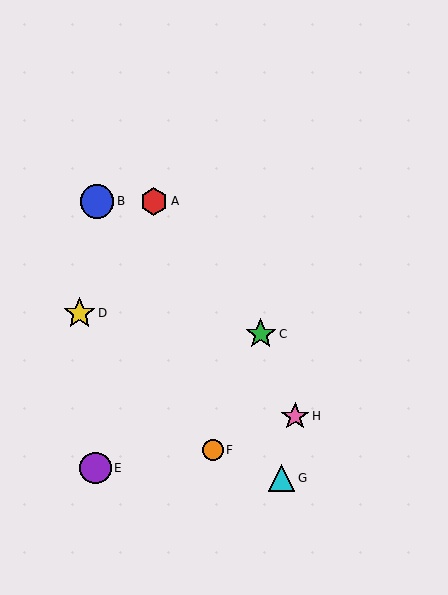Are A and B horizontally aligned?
Yes, both are at y≈201.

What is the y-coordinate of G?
Object G is at y≈478.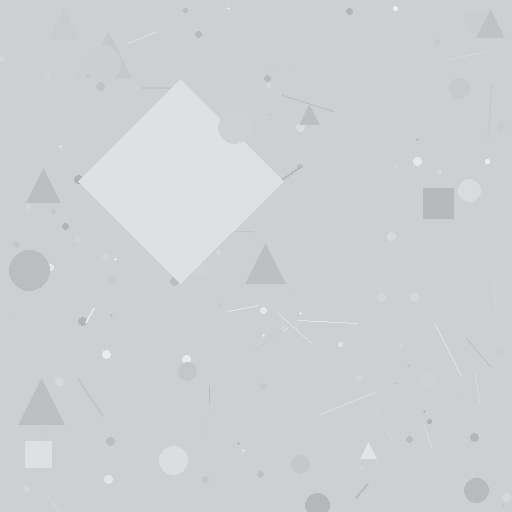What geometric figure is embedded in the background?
A diamond is embedded in the background.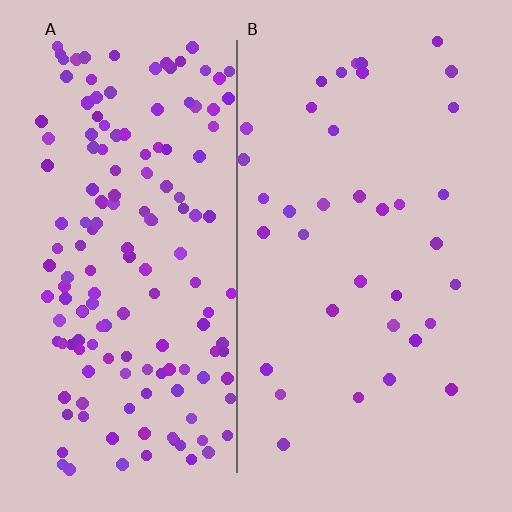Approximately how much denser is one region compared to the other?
Approximately 4.4× — region A over region B.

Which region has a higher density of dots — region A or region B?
A (the left).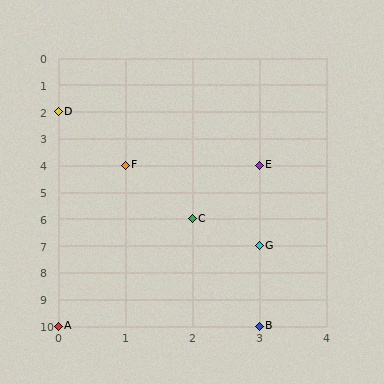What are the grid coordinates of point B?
Point B is at grid coordinates (3, 10).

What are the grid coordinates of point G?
Point G is at grid coordinates (3, 7).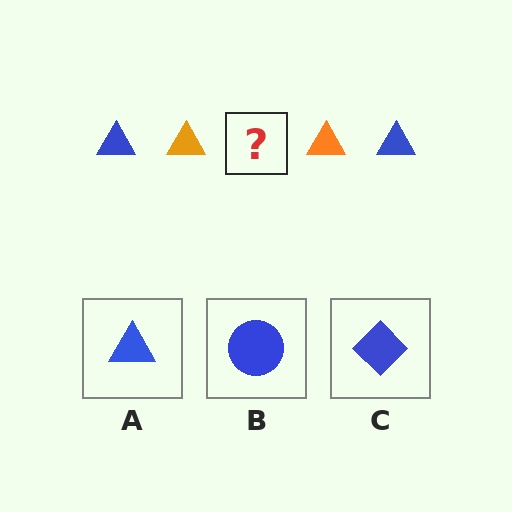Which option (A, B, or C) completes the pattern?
A.